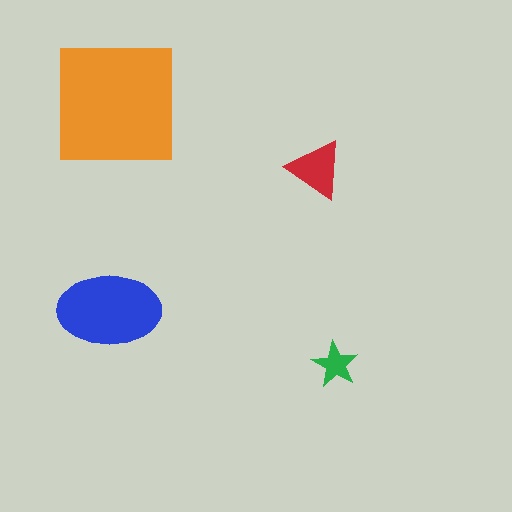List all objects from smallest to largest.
The green star, the red triangle, the blue ellipse, the orange square.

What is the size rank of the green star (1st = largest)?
4th.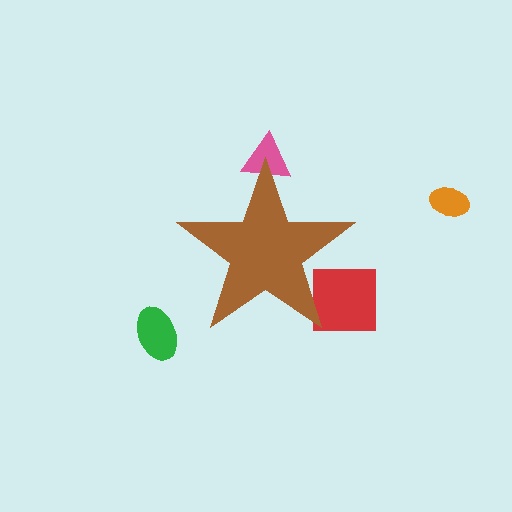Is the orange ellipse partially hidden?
No, the orange ellipse is fully visible.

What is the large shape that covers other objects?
A brown star.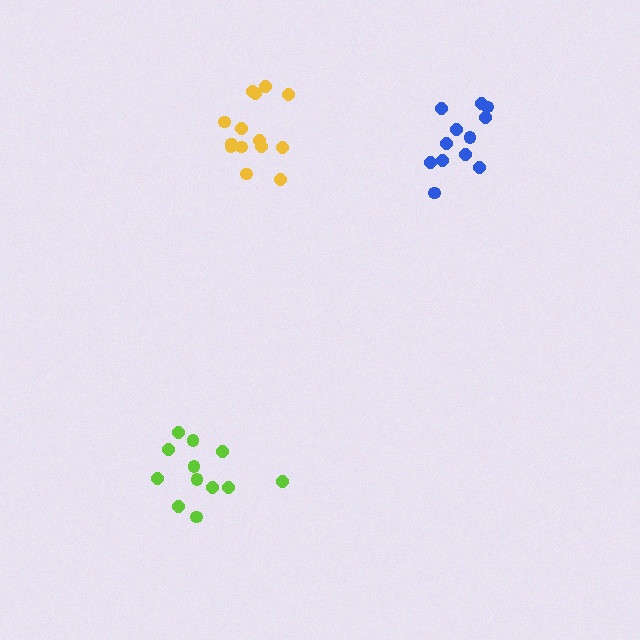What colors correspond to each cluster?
The clusters are colored: yellow, lime, blue.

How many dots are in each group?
Group 1: 14 dots, Group 2: 12 dots, Group 3: 12 dots (38 total).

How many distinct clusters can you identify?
There are 3 distinct clusters.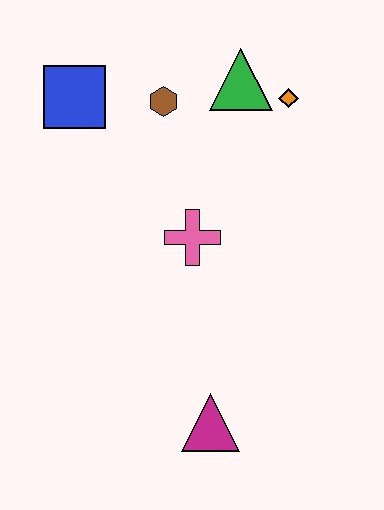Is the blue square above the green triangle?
No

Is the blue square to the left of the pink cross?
Yes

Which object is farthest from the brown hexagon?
The magenta triangle is farthest from the brown hexagon.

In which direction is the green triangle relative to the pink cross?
The green triangle is above the pink cross.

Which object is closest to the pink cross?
The brown hexagon is closest to the pink cross.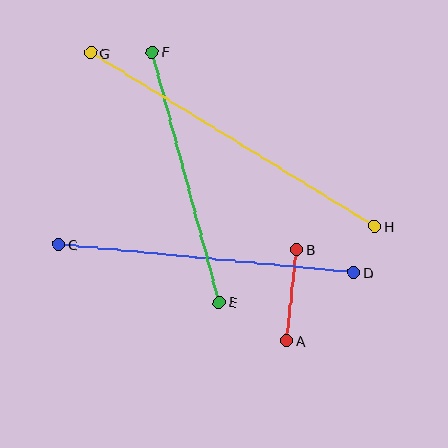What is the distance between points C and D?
The distance is approximately 296 pixels.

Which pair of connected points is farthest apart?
Points G and H are farthest apart.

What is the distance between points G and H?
The distance is approximately 333 pixels.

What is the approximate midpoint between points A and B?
The midpoint is at approximately (292, 295) pixels.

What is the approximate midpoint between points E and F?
The midpoint is at approximately (186, 177) pixels.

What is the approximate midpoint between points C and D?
The midpoint is at approximately (206, 258) pixels.